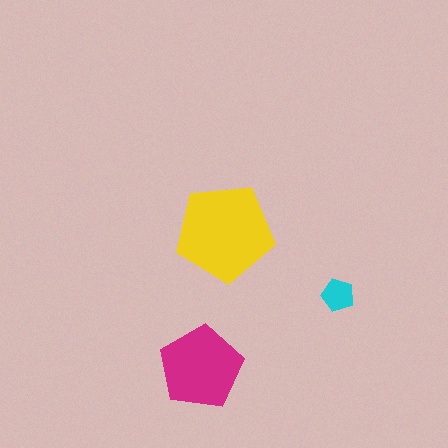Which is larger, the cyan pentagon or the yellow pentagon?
The yellow one.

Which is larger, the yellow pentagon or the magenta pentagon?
The yellow one.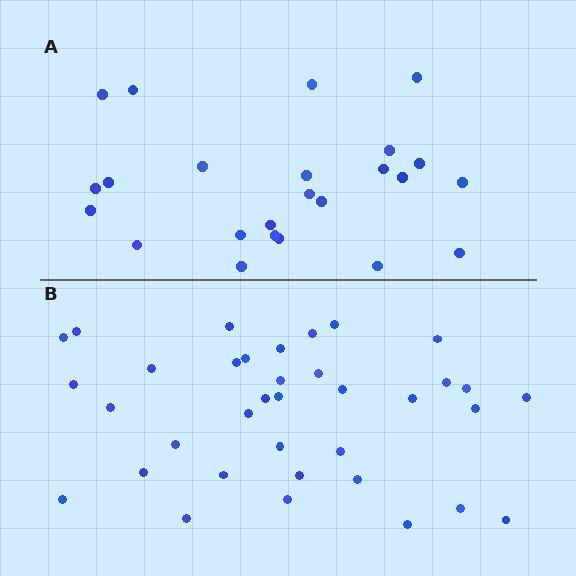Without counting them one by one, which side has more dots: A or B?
Region B (the bottom region) has more dots.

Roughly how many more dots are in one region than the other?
Region B has roughly 12 or so more dots than region A.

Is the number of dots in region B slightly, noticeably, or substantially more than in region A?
Region B has substantially more. The ratio is roughly 1.5 to 1.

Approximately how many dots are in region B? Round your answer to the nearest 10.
About 40 dots. (The exact count is 36, which rounds to 40.)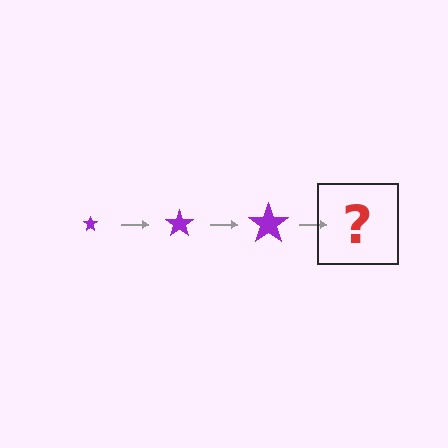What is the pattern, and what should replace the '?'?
The pattern is that the star gets progressively larger each step. The '?' should be a purple star, larger than the previous one.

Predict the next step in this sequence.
The next step is a purple star, larger than the previous one.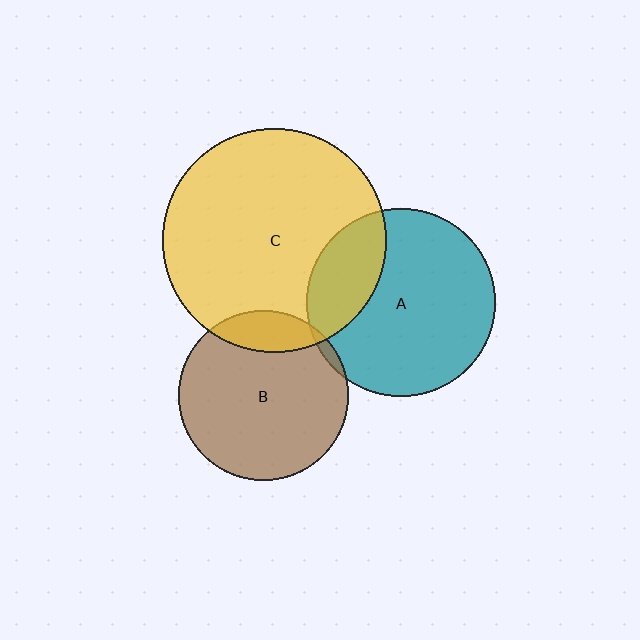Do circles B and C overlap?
Yes.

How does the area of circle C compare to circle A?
Approximately 1.4 times.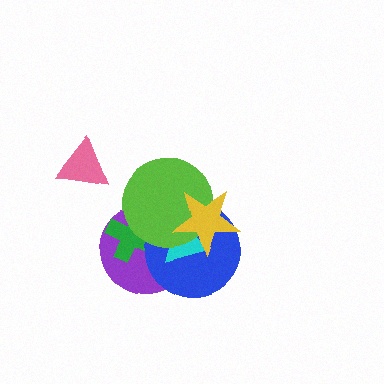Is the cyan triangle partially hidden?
Yes, it is partially covered by another shape.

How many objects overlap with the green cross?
3 objects overlap with the green cross.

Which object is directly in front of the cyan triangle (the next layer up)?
The lime circle is directly in front of the cyan triangle.